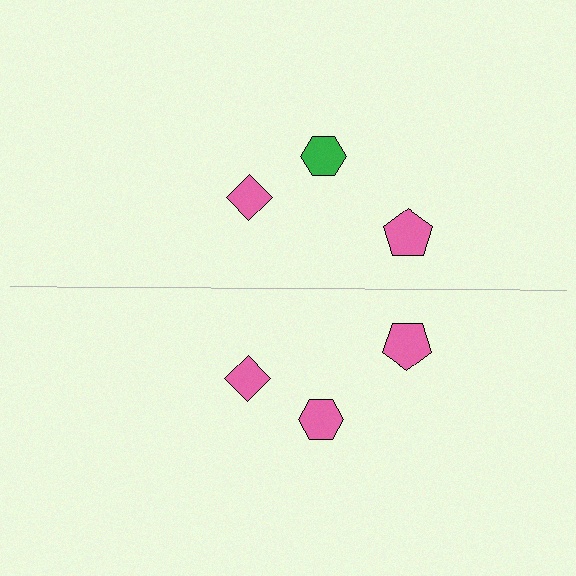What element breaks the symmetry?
The pink hexagon on the bottom side breaks the symmetry — its mirror counterpart is green.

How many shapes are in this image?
There are 6 shapes in this image.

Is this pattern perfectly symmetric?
No, the pattern is not perfectly symmetric. The pink hexagon on the bottom side breaks the symmetry — its mirror counterpart is green.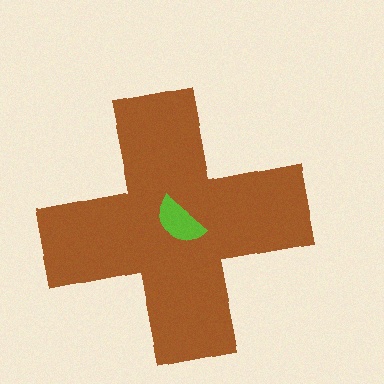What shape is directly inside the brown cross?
The lime semicircle.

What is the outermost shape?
The brown cross.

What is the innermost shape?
The lime semicircle.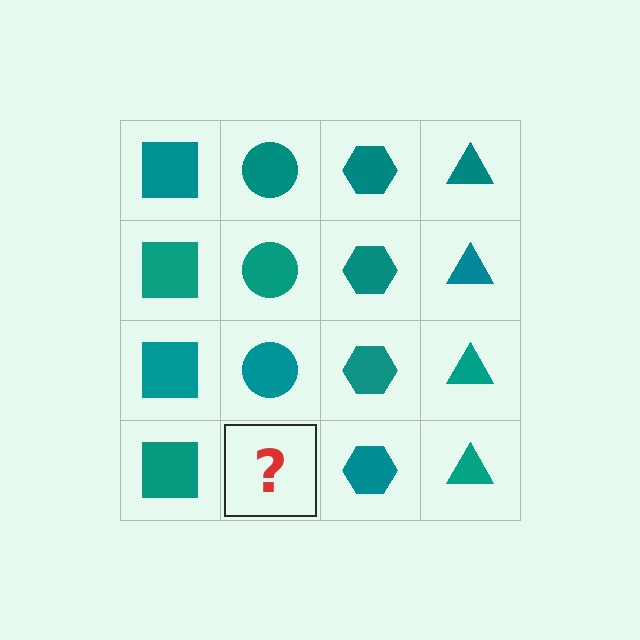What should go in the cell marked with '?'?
The missing cell should contain a teal circle.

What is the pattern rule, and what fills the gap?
The rule is that each column has a consistent shape. The gap should be filled with a teal circle.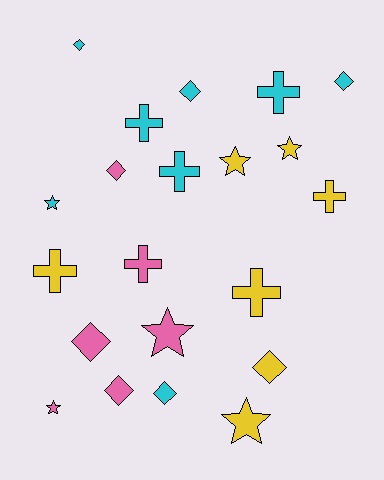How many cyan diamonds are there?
There are 4 cyan diamonds.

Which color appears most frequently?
Cyan, with 8 objects.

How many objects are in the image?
There are 21 objects.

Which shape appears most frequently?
Diamond, with 8 objects.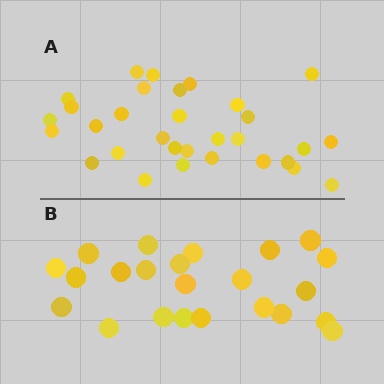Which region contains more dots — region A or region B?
Region A (the top region) has more dots.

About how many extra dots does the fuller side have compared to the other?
Region A has roughly 8 or so more dots than region B.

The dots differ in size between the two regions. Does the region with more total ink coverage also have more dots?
No. Region B has more total ink coverage because its dots are larger, but region A actually contains more individual dots. Total area can be misleading — the number of items is what matters here.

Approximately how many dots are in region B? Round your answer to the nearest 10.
About 20 dots. (The exact count is 23, which rounds to 20.)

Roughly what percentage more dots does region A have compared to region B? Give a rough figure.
About 35% more.